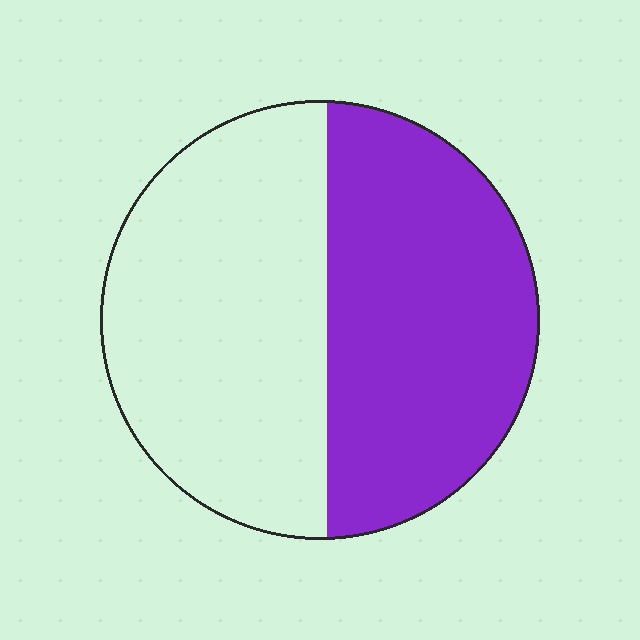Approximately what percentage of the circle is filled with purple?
Approximately 50%.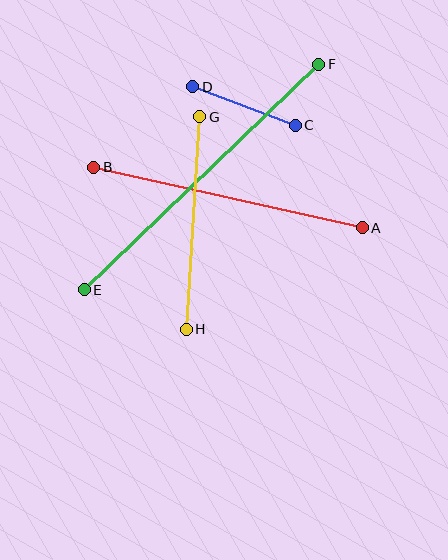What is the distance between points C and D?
The distance is approximately 110 pixels.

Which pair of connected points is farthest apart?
Points E and F are farthest apart.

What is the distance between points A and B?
The distance is approximately 275 pixels.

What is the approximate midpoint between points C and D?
The midpoint is at approximately (244, 106) pixels.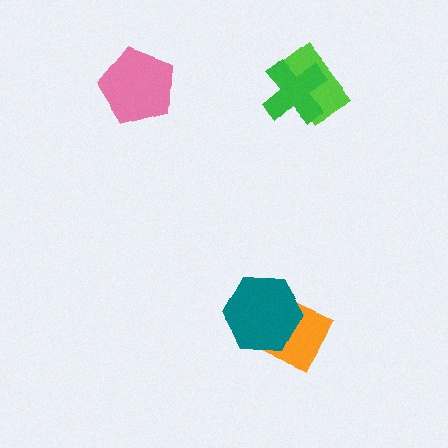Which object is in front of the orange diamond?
The teal hexagon is in front of the orange diamond.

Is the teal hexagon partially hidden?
No, no other shape covers it.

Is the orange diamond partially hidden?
Yes, it is partially covered by another shape.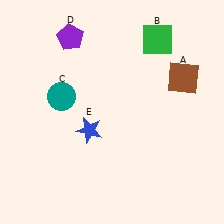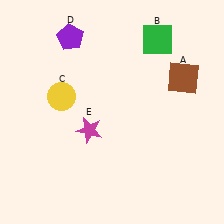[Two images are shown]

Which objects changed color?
C changed from teal to yellow. E changed from blue to magenta.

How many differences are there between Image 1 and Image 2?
There are 2 differences between the two images.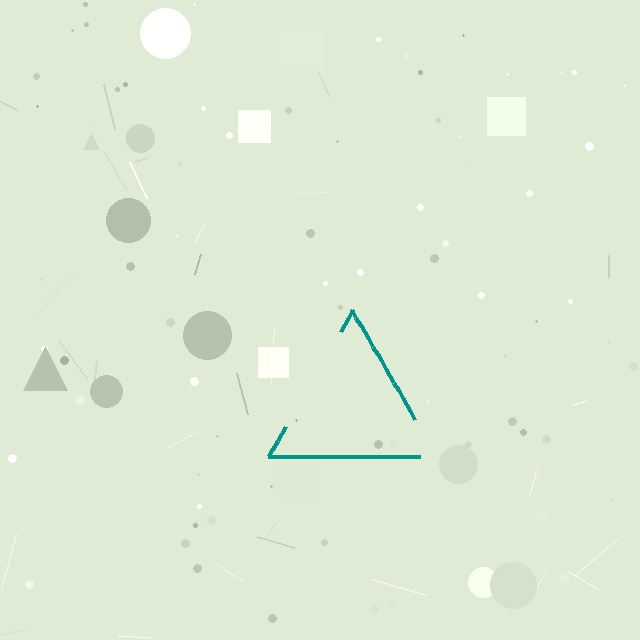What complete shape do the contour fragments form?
The contour fragments form a triangle.